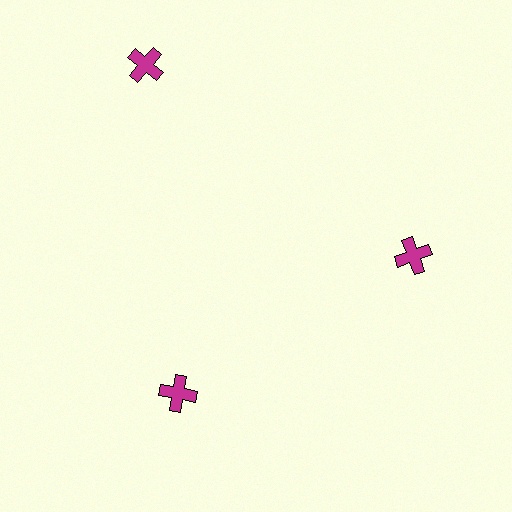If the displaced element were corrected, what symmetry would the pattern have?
It would have 3-fold rotational symmetry — the pattern would map onto itself every 120 degrees.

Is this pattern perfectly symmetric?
No. The 3 magenta crosses are arranged in a ring, but one element near the 11 o'clock position is pushed outward from the center, breaking the 3-fold rotational symmetry.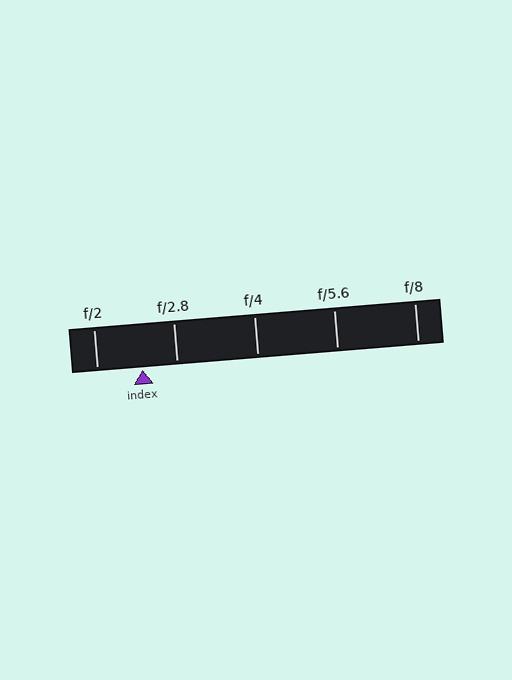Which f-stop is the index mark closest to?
The index mark is closest to f/2.8.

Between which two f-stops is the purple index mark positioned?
The index mark is between f/2 and f/2.8.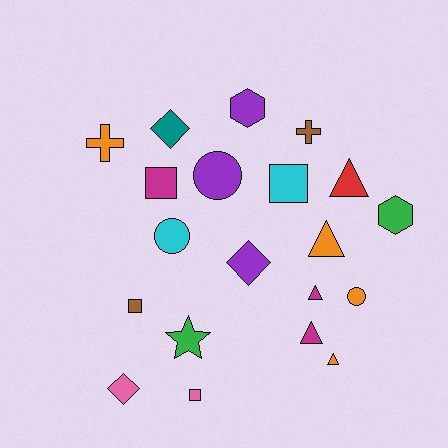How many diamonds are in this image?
There are 3 diamonds.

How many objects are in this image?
There are 20 objects.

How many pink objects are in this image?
There are 2 pink objects.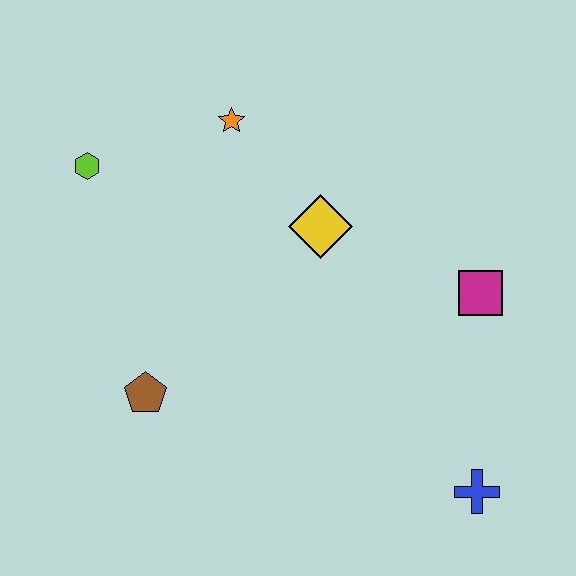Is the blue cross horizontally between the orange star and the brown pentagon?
No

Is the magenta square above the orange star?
No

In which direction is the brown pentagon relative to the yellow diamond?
The brown pentagon is to the left of the yellow diamond.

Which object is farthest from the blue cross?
The lime hexagon is farthest from the blue cross.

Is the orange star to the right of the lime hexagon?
Yes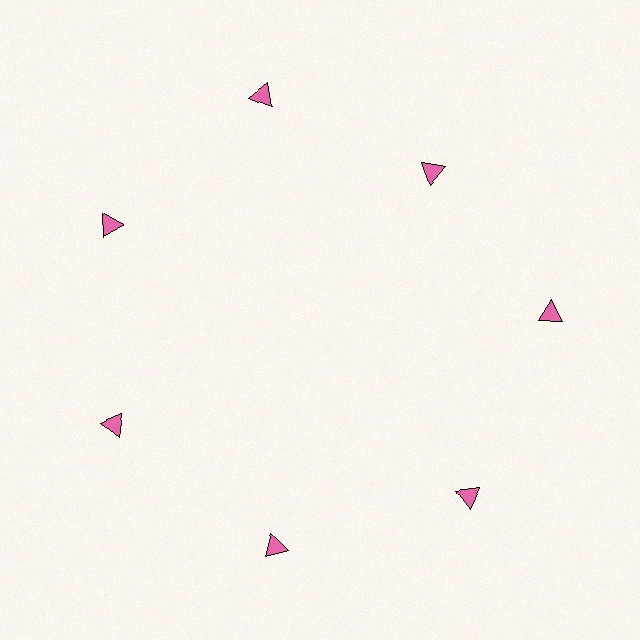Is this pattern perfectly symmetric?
No. The 7 pink triangles are arranged in a ring, but one element near the 1 o'clock position is pulled inward toward the center, breaking the 7-fold rotational symmetry.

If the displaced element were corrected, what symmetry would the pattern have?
It would have 7-fold rotational symmetry — the pattern would map onto itself every 51 degrees.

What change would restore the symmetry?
The symmetry would be restored by moving it outward, back onto the ring so that all 7 triangles sit at equal angles and equal distance from the center.